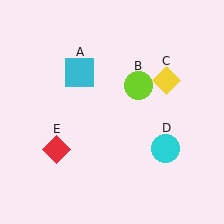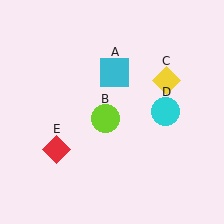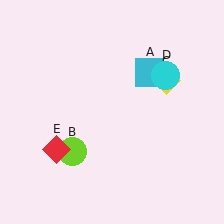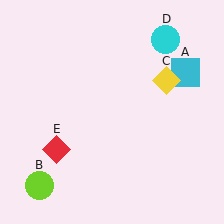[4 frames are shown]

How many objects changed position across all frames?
3 objects changed position: cyan square (object A), lime circle (object B), cyan circle (object D).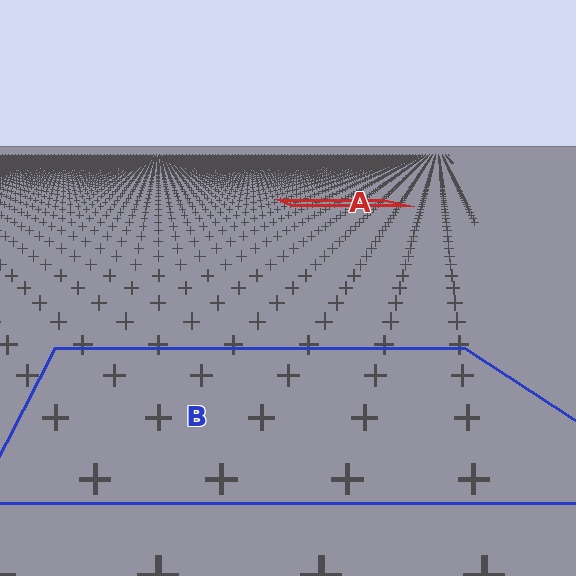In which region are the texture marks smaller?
The texture marks are smaller in region A, because it is farther away.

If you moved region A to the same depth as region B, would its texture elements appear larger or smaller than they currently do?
They would appear larger. At a closer depth, the same texture elements are projected at a bigger on-screen size.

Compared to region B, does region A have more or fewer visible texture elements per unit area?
Region A has more texture elements per unit area — they are packed more densely because it is farther away.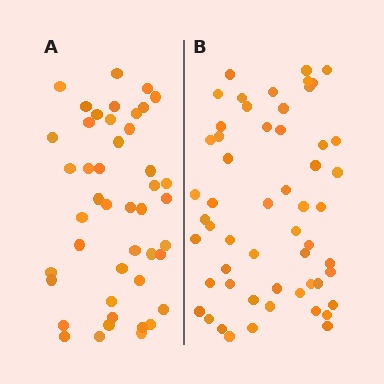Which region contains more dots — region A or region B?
Region B (the right region) has more dots.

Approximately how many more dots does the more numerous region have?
Region B has roughly 10 or so more dots than region A.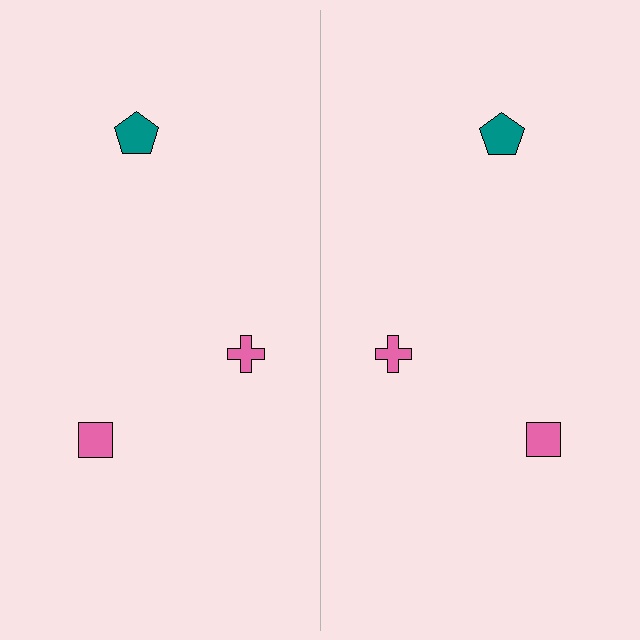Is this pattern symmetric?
Yes, this pattern has bilateral (reflection) symmetry.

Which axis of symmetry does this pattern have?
The pattern has a vertical axis of symmetry running through the center of the image.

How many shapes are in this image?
There are 6 shapes in this image.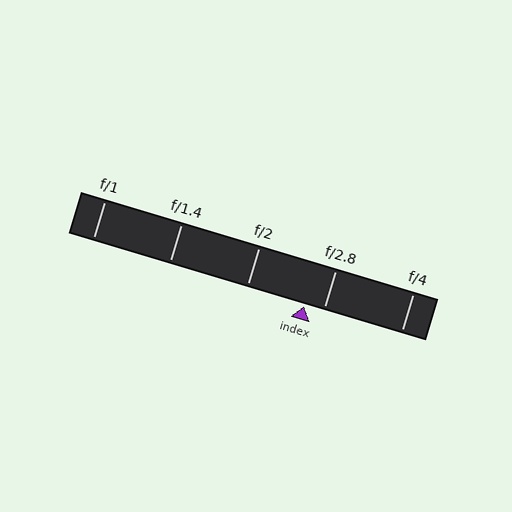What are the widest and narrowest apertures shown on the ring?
The widest aperture shown is f/1 and the narrowest is f/4.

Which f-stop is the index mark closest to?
The index mark is closest to f/2.8.